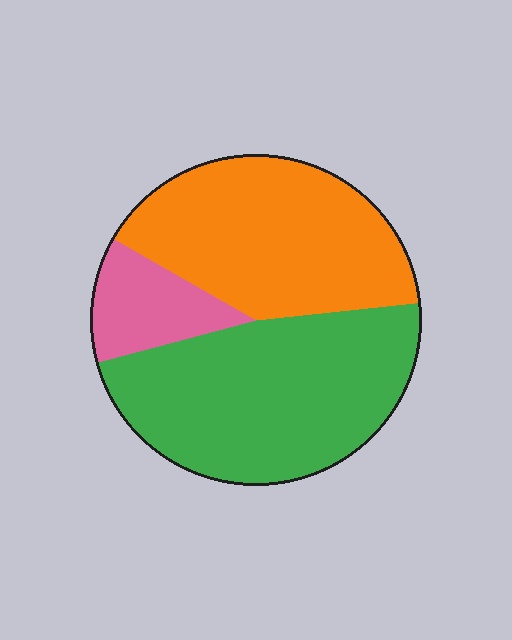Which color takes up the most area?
Green, at roughly 45%.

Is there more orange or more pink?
Orange.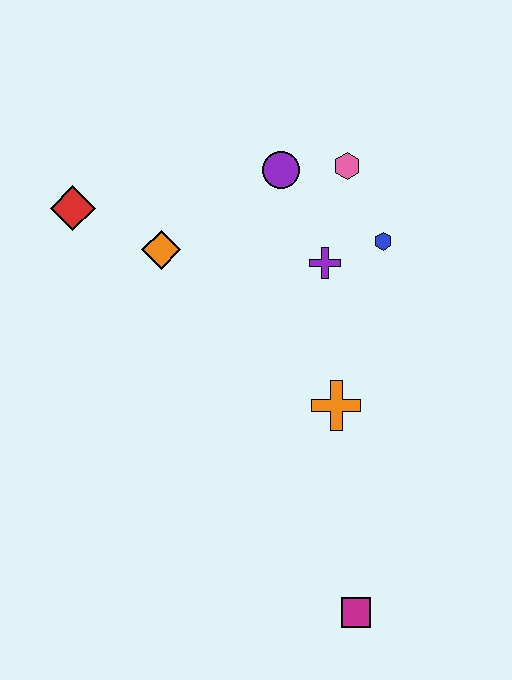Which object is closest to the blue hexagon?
The purple cross is closest to the blue hexagon.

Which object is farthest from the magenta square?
The red diamond is farthest from the magenta square.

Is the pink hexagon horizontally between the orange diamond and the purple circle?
No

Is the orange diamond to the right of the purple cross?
No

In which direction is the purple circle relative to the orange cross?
The purple circle is above the orange cross.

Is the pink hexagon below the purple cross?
No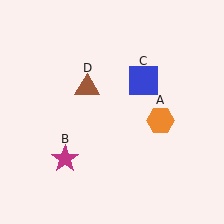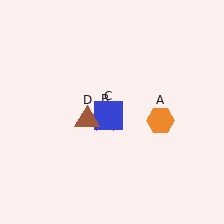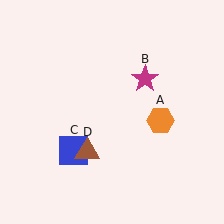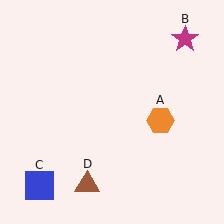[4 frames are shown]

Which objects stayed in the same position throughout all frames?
Orange hexagon (object A) remained stationary.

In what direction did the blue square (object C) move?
The blue square (object C) moved down and to the left.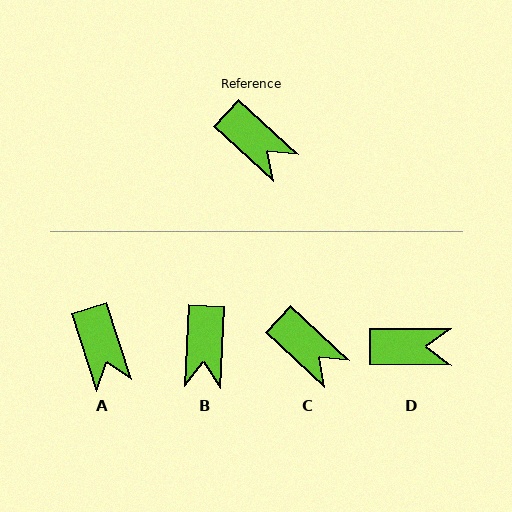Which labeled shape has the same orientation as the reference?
C.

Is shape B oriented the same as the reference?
No, it is off by about 50 degrees.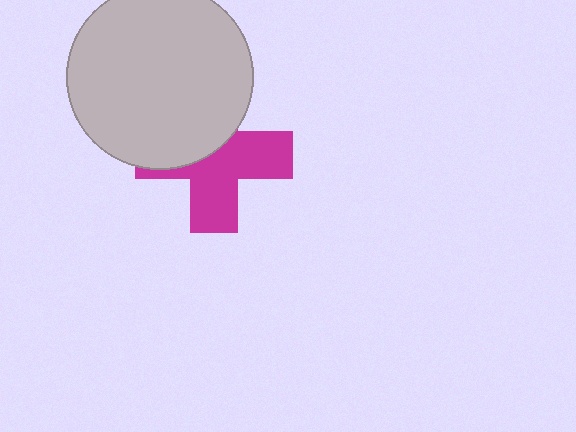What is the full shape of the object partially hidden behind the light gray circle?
The partially hidden object is a magenta cross.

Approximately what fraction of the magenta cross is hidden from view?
Roughly 44% of the magenta cross is hidden behind the light gray circle.